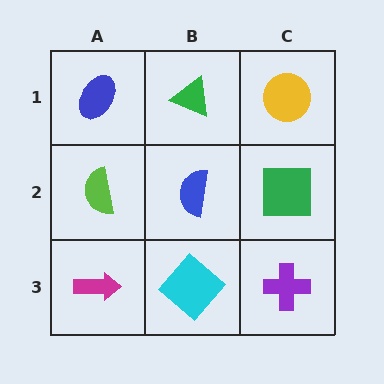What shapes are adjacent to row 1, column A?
A lime semicircle (row 2, column A), a green triangle (row 1, column B).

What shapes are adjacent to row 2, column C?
A yellow circle (row 1, column C), a purple cross (row 3, column C), a blue semicircle (row 2, column B).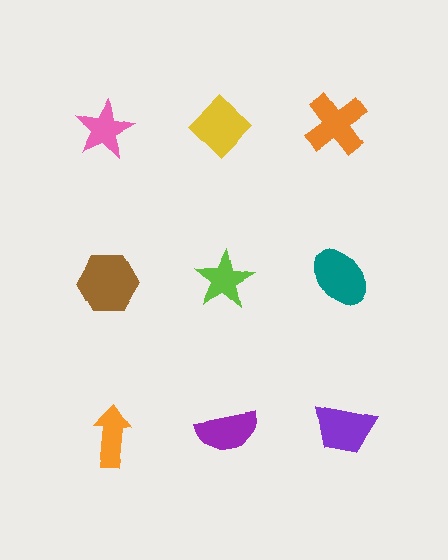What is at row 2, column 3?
A teal ellipse.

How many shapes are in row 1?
3 shapes.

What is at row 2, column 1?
A brown hexagon.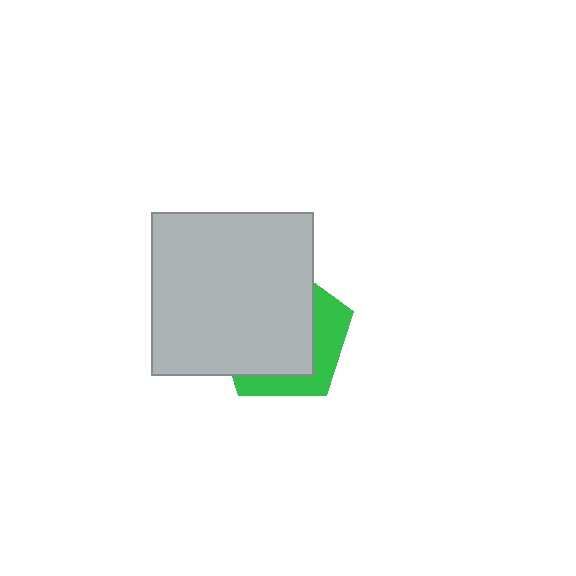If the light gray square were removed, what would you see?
You would see the complete green pentagon.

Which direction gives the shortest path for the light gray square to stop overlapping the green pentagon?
Moving toward the upper-left gives the shortest separation.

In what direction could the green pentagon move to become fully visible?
The green pentagon could move toward the lower-right. That would shift it out from behind the light gray square entirely.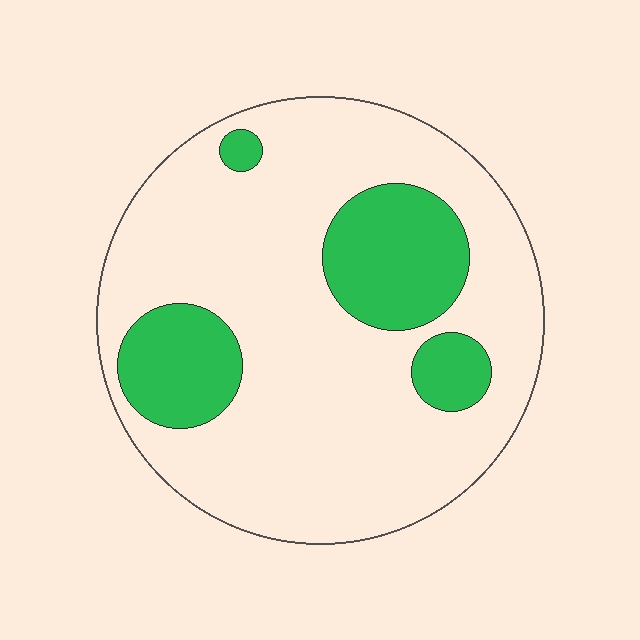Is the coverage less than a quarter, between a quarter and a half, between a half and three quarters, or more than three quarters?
Less than a quarter.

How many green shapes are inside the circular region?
4.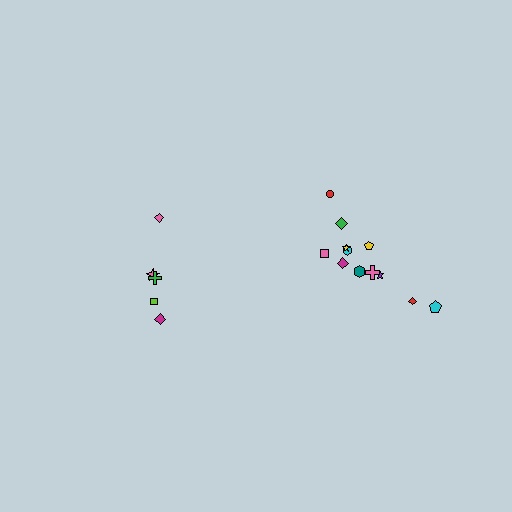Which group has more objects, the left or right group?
The right group.